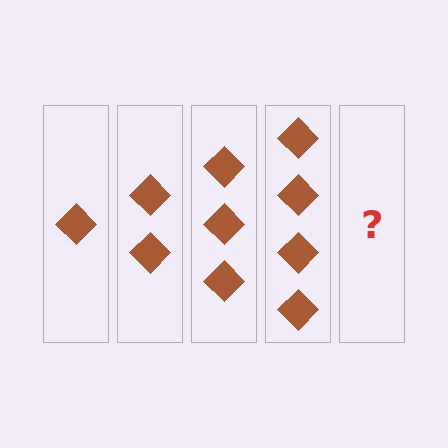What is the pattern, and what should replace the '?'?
The pattern is that each step adds one more diamond. The '?' should be 5 diamonds.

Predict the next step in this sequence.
The next step is 5 diamonds.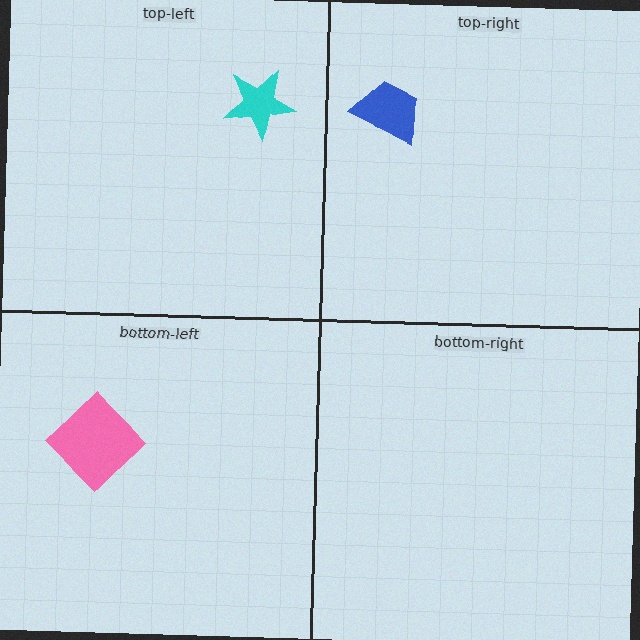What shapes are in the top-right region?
The blue trapezoid.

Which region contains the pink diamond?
The bottom-left region.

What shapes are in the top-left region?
The cyan star.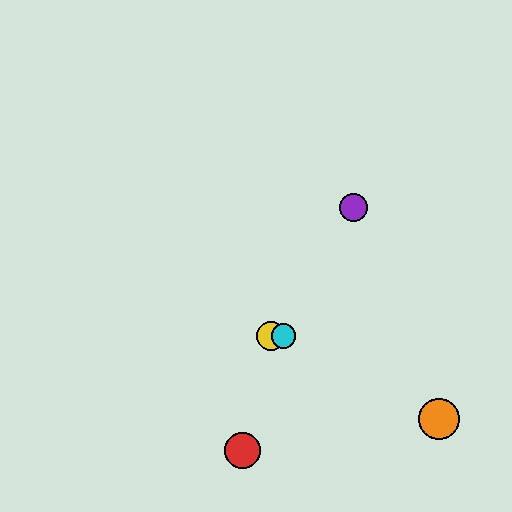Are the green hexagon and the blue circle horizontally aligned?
Yes, both are at y≈336.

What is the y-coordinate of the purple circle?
The purple circle is at y≈208.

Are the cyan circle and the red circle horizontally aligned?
No, the cyan circle is at y≈336 and the red circle is at y≈451.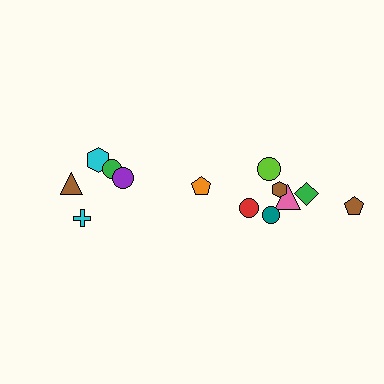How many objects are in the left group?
There are 5 objects.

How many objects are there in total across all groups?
There are 13 objects.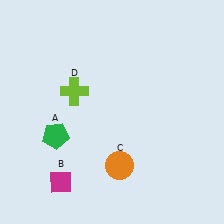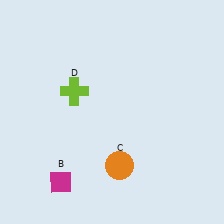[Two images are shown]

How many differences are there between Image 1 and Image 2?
There is 1 difference between the two images.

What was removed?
The green pentagon (A) was removed in Image 2.